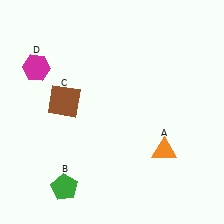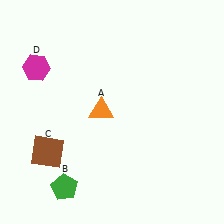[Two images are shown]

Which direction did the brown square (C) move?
The brown square (C) moved down.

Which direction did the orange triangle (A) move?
The orange triangle (A) moved left.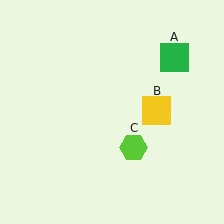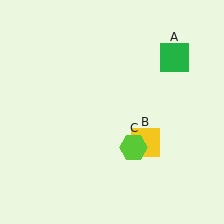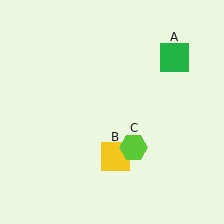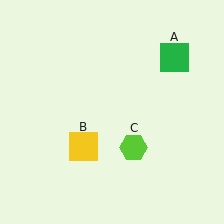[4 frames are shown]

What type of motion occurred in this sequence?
The yellow square (object B) rotated clockwise around the center of the scene.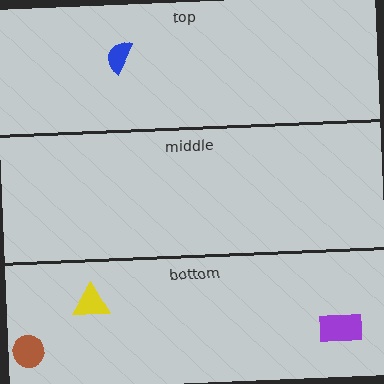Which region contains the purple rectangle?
The bottom region.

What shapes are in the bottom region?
The yellow triangle, the purple rectangle, the brown circle.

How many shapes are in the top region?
1.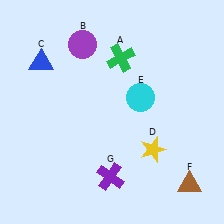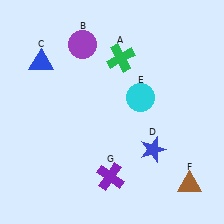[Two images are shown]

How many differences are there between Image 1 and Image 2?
There is 1 difference between the two images.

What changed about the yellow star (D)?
In Image 1, D is yellow. In Image 2, it changed to blue.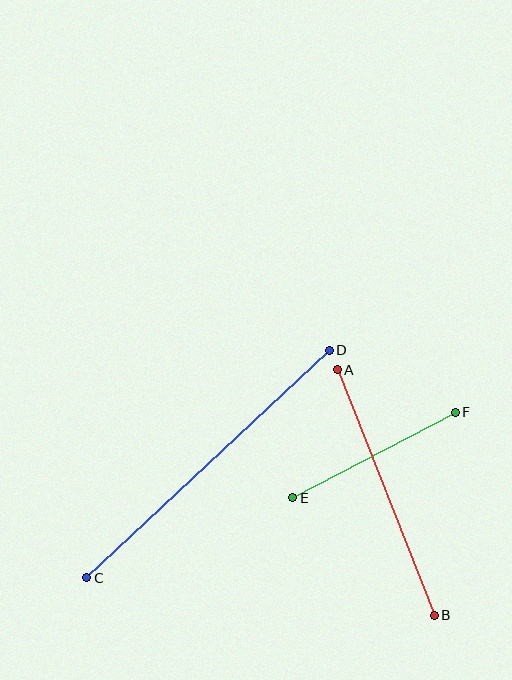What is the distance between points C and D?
The distance is approximately 333 pixels.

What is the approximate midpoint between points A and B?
The midpoint is at approximately (386, 493) pixels.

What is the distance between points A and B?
The distance is approximately 264 pixels.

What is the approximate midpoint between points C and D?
The midpoint is at approximately (208, 464) pixels.